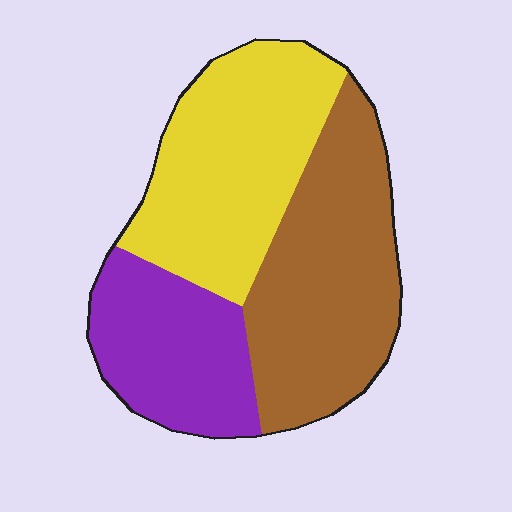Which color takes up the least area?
Purple, at roughly 25%.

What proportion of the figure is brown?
Brown takes up about three eighths (3/8) of the figure.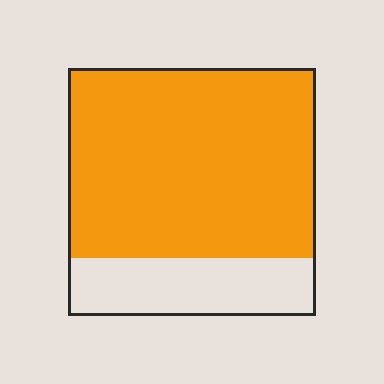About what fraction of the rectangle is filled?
About three quarters (3/4).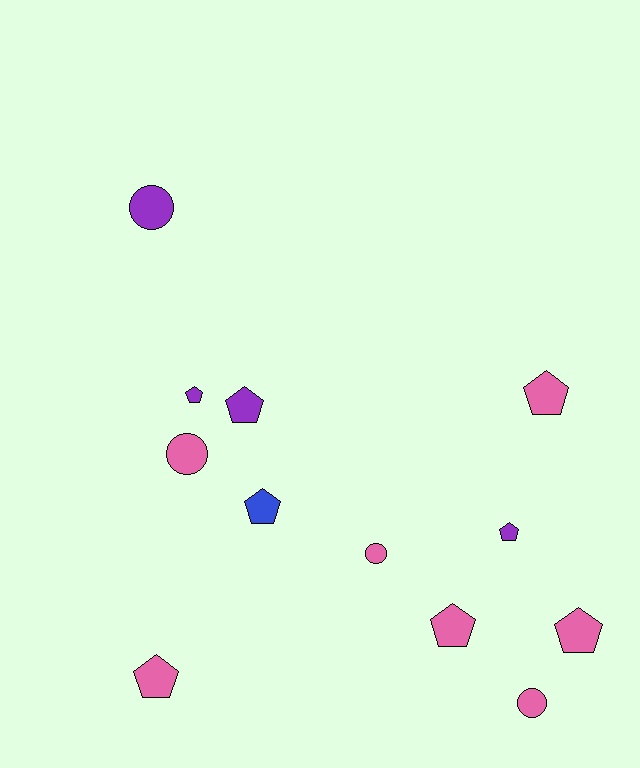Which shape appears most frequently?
Pentagon, with 8 objects.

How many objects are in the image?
There are 12 objects.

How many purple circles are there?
There is 1 purple circle.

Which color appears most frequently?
Pink, with 7 objects.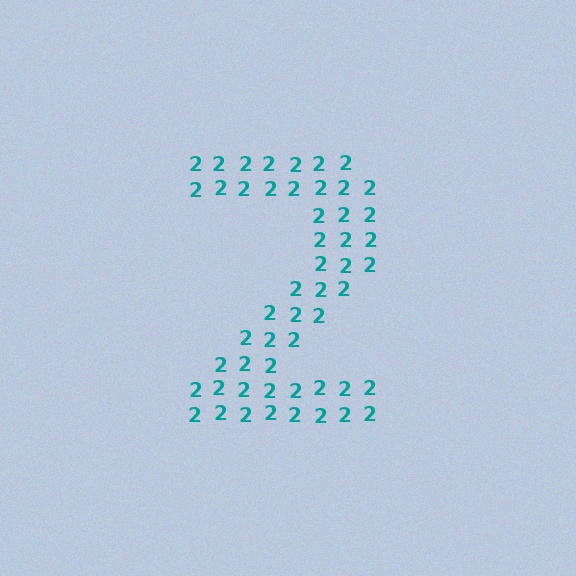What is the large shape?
The large shape is the digit 2.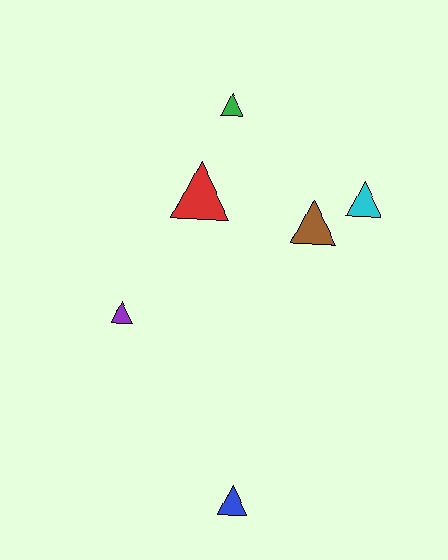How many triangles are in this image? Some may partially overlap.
There are 6 triangles.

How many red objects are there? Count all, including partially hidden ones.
There is 1 red object.